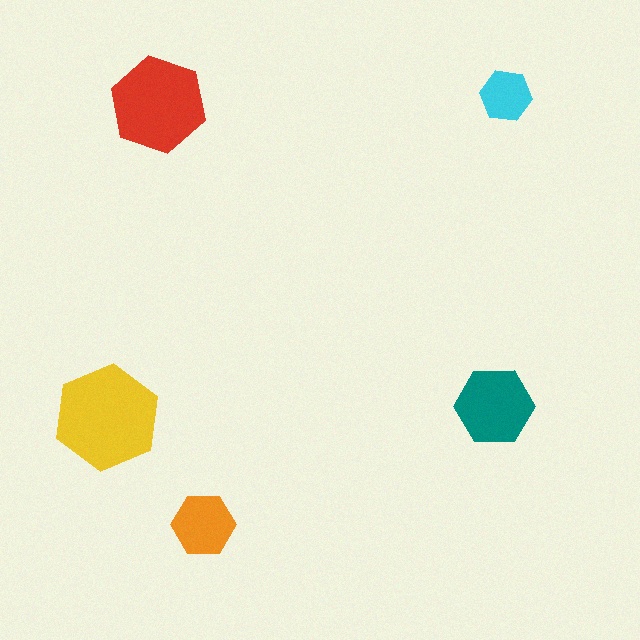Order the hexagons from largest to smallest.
the yellow one, the red one, the teal one, the orange one, the cyan one.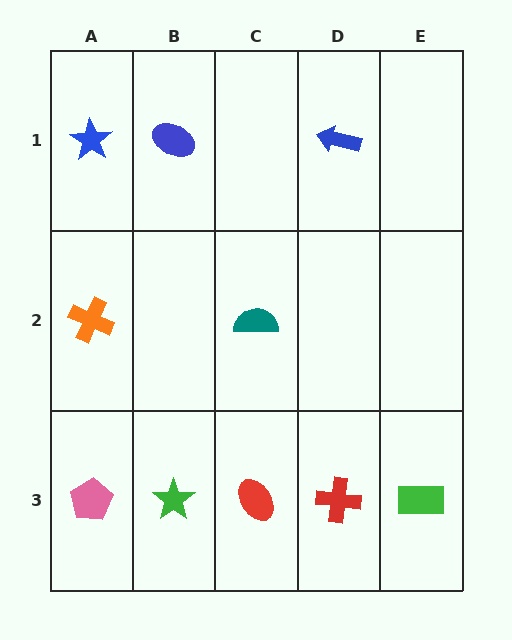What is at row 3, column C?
A red ellipse.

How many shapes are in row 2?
2 shapes.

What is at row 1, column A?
A blue star.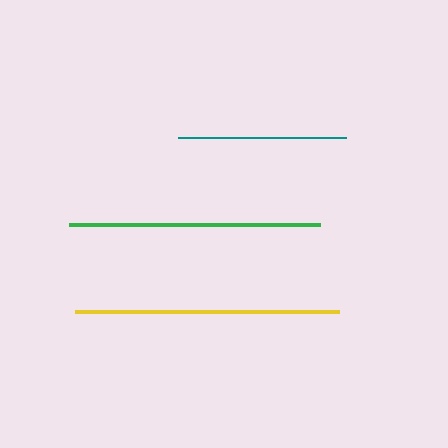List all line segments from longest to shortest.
From longest to shortest: yellow, green, teal.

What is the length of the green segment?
The green segment is approximately 251 pixels long.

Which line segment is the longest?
The yellow line is the longest at approximately 264 pixels.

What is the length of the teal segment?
The teal segment is approximately 169 pixels long.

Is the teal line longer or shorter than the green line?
The green line is longer than the teal line.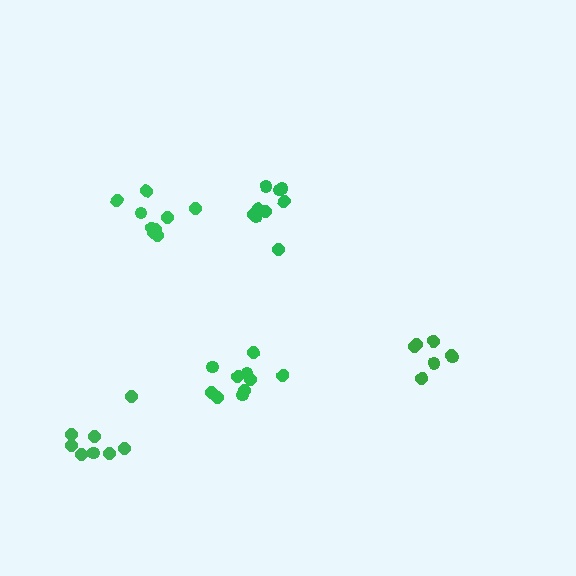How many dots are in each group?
Group 1: 7 dots, Group 2: 8 dots, Group 3: 10 dots, Group 4: 9 dots, Group 5: 9 dots (43 total).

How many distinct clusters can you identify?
There are 5 distinct clusters.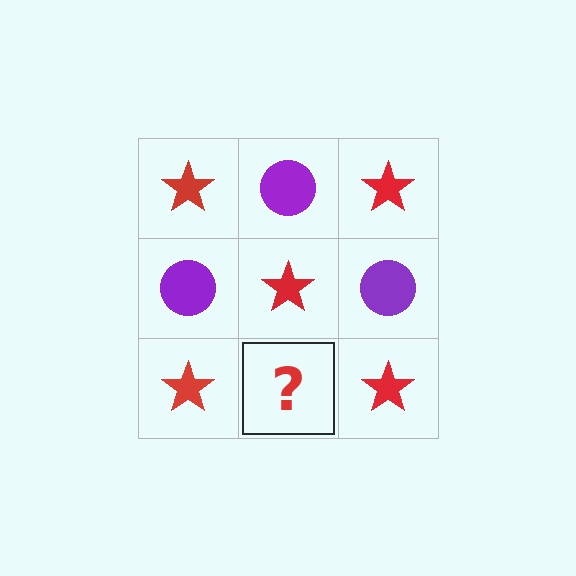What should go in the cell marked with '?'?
The missing cell should contain a purple circle.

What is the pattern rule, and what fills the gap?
The rule is that it alternates red star and purple circle in a checkerboard pattern. The gap should be filled with a purple circle.